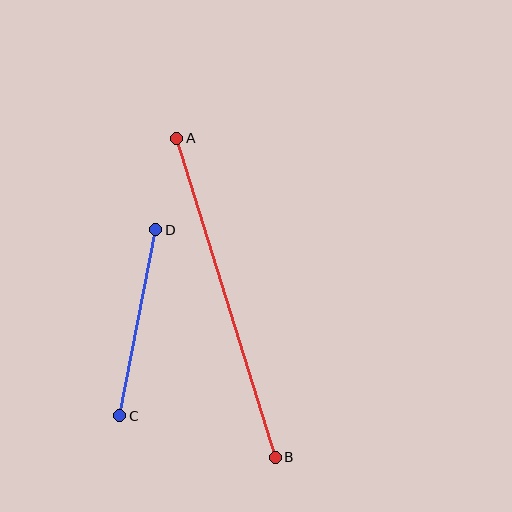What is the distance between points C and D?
The distance is approximately 189 pixels.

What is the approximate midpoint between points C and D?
The midpoint is at approximately (138, 323) pixels.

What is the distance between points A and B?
The distance is approximately 334 pixels.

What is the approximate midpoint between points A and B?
The midpoint is at approximately (226, 298) pixels.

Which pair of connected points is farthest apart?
Points A and B are farthest apart.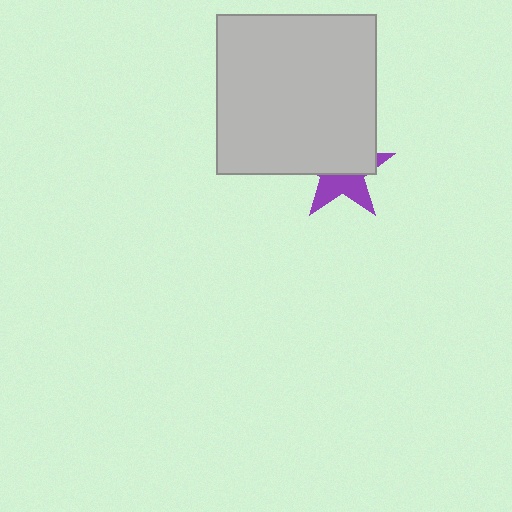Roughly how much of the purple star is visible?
A small part of it is visible (roughly 42%).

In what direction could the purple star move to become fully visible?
The purple star could move down. That would shift it out from behind the light gray square entirely.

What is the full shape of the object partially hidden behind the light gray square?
The partially hidden object is a purple star.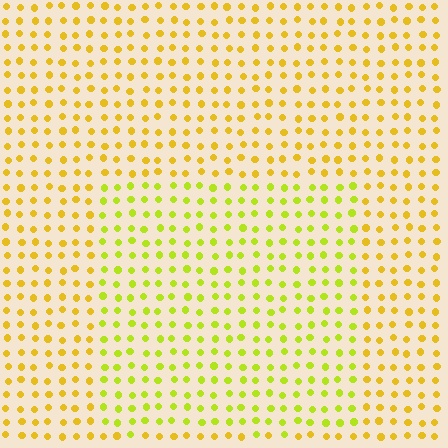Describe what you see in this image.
The image is filled with small yellow elements in a uniform arrangement. A rectangle-shaped region is visible where the elements are tinted to a slightly different hue, forming a subtle color boundary.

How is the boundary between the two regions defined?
The boundary is defined purely by a slight shift in hue (about 28 degrees). Spacing, size, and orientation are identical on both sides.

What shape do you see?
I see a rectangle.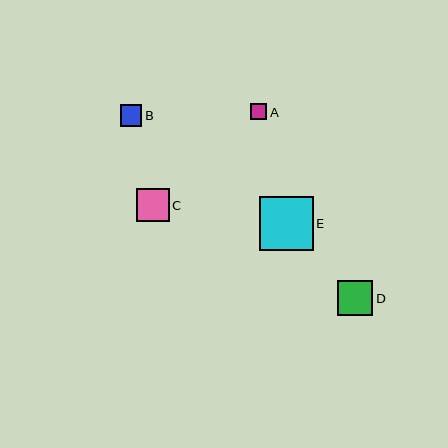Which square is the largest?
Square E is the largest with a size of approximately 54 pixels.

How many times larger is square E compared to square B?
Square E is approximately 2.5 times the size of square B.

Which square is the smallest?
Square A is the smallest with a size of approximately 16 pixels.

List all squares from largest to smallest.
From largest to smallest: E, D, C, B, A.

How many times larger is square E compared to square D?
Square E is approximately 1.5 times the size of square D.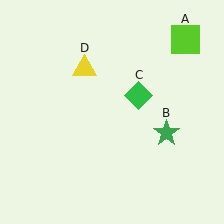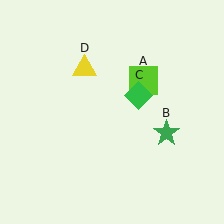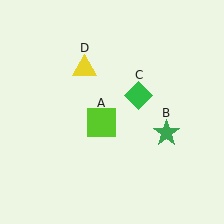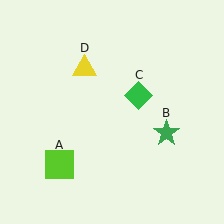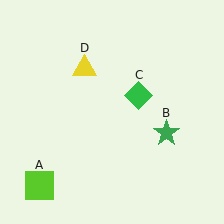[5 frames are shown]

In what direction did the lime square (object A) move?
The lime square (object A) moved down and to the left.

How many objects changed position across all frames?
1 object changed position: lime square (object A).